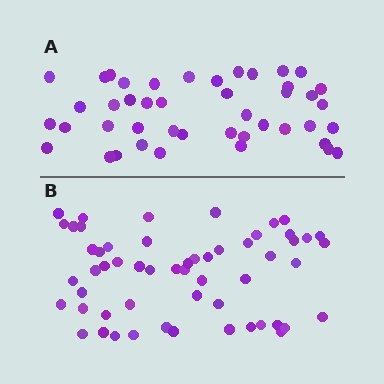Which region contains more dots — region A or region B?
Region B (the bottom region) has more dots.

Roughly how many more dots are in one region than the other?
Region B has roughly 12 or so more dots than region A.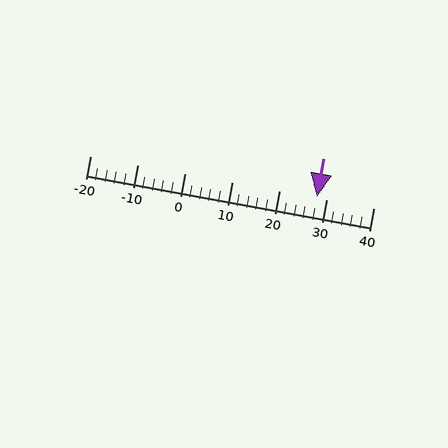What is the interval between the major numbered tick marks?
The major tick marks are spaced 10 units apart.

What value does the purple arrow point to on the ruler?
The purple arrow points to approximately 28.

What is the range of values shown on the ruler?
The ruler shows values from -20 to 40.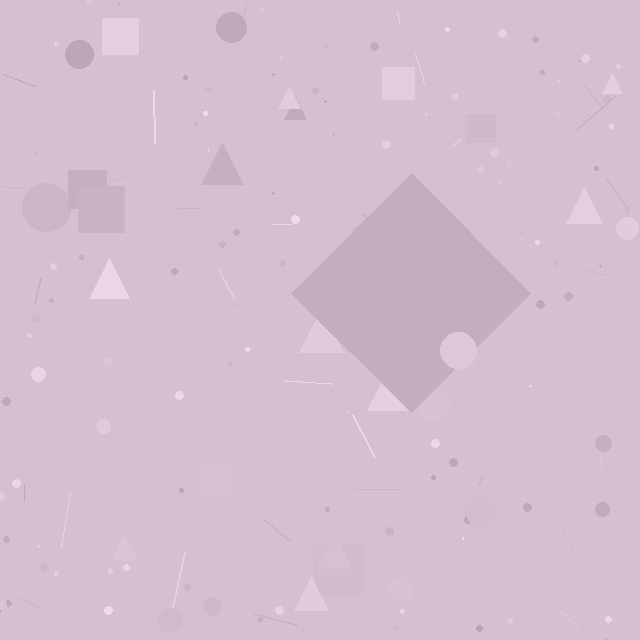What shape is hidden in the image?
A diamond is hidden in the image.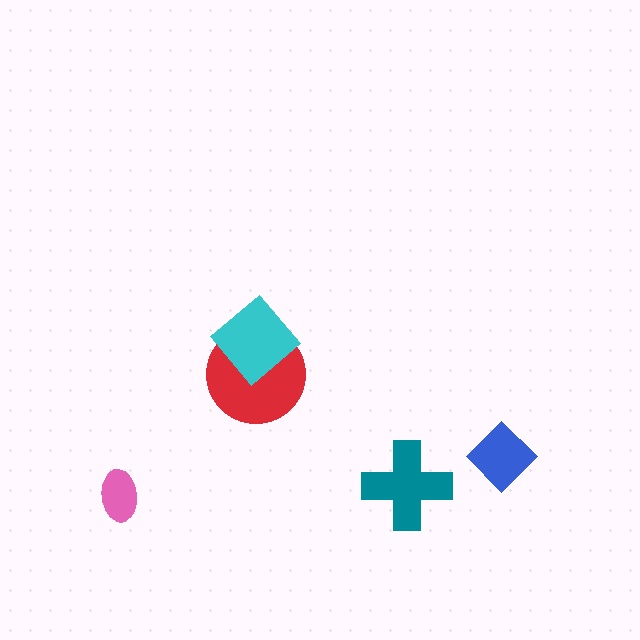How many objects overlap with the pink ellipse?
0 objects overlap with the pink ellipse.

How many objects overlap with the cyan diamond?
1 object overlaps with the cyan diamond.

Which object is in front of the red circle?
The cyan diamond is in front of the red circle.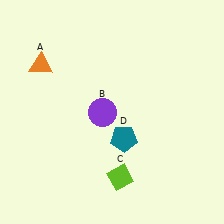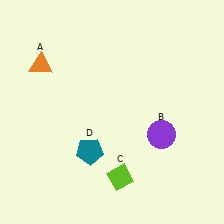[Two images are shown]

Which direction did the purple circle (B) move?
The purple circle (B) moved right.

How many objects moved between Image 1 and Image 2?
2 objects moved between the two images.